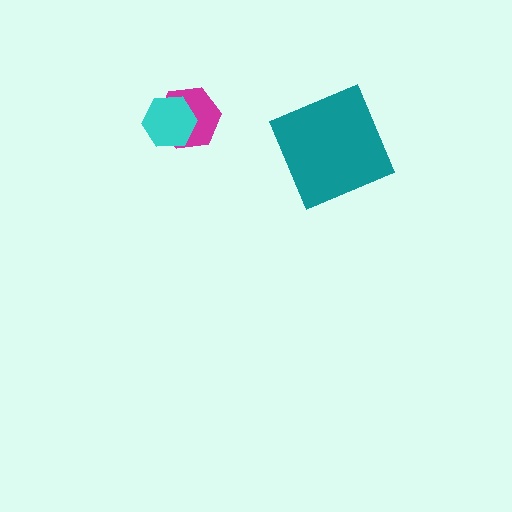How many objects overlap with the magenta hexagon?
1 object overlaps with the magenta hexagon.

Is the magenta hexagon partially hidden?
Yes, it is partially covered by another shape.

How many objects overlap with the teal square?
0 objects overlap with the teal square.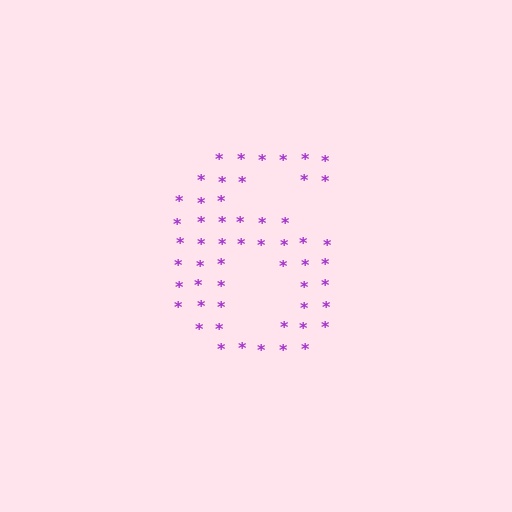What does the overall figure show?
The overall figure shows the digit 6.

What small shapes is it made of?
It is made of small asterisks.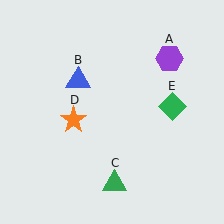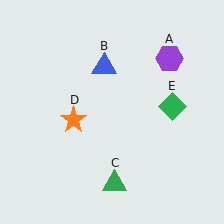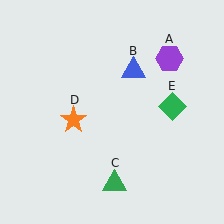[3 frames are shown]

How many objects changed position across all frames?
1 object changed position: blue triangle (object B).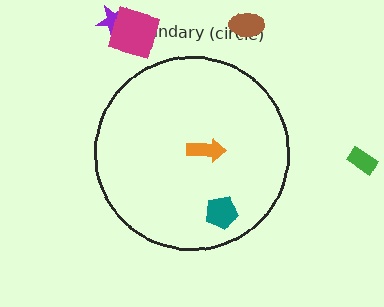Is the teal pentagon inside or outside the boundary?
Inside.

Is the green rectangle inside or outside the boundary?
Outside.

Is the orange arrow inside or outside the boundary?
Inside.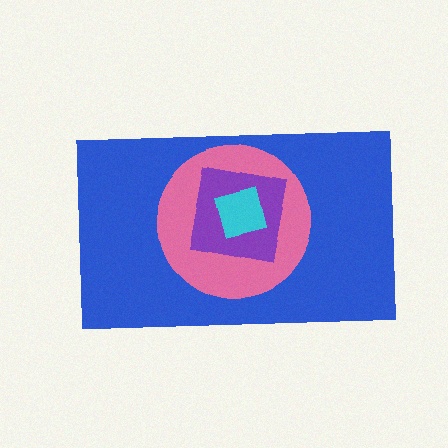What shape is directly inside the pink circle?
The purple square.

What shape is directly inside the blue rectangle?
The pink circle.